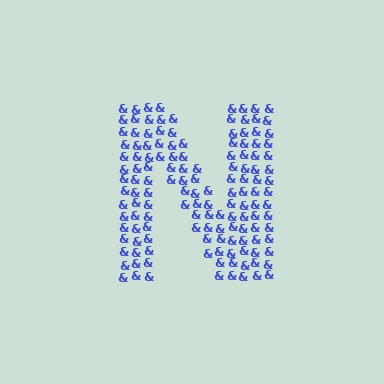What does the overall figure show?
The overall figure shows the letter N.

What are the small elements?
The small elements are ampersands.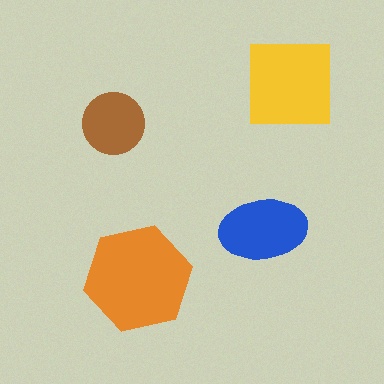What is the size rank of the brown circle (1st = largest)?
4th.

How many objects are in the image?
There are 4 objects in the image.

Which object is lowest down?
The orange hexagon is bottommost.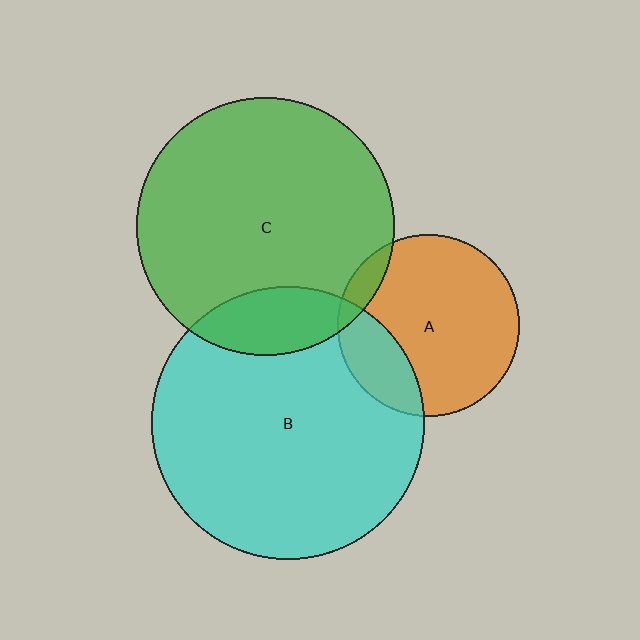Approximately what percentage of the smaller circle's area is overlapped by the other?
Approximately 10%.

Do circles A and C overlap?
Yes.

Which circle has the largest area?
Circle B (cyan).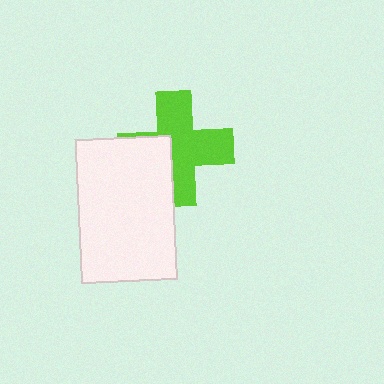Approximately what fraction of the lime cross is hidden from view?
Roughly 32% of the lime cross is hidden behind the white rectangle.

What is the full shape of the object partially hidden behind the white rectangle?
The partially hidden object is a lime cross.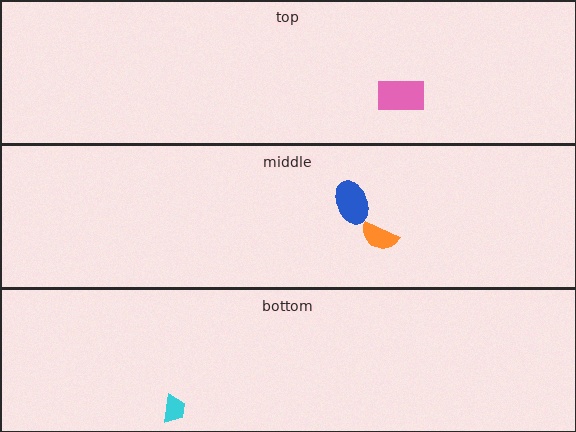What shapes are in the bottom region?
The cyan trapezoid.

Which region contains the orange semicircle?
The middle region.